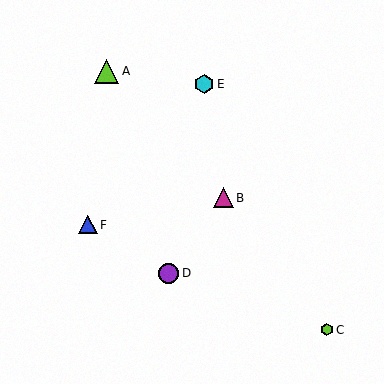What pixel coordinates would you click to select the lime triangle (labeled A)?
Click at (107, 71) to select the lime triangle A.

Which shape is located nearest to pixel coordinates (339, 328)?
The lime hexagon (labeled C) at (327, 330) is nearest to that location.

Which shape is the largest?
The lime triangle (labeled A) is the largest.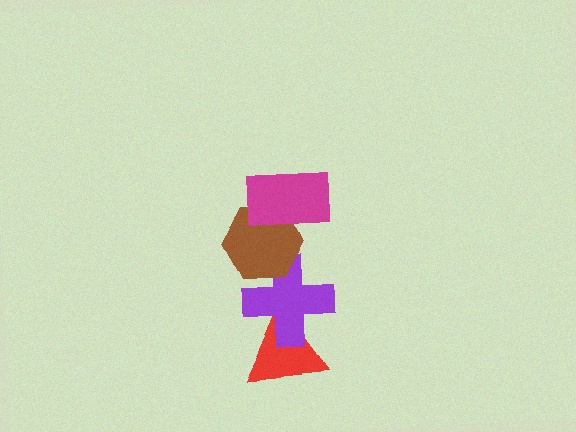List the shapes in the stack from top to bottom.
From top to bottom: the magenta rectangle, the brown hexagon, the purple cross, the red triangle.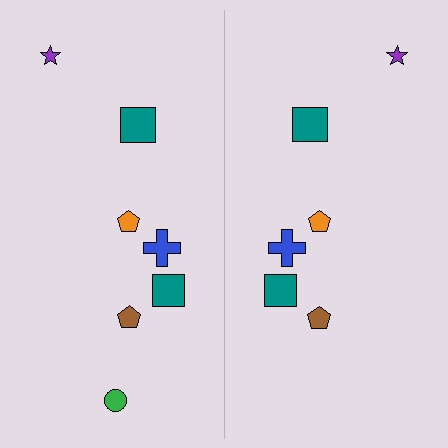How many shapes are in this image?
There are 13 shapes in this image.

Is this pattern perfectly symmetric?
No, the pattern is not perfectly symmetric. A green circle is missing from the right side.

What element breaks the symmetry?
A green circle is missing from the right side.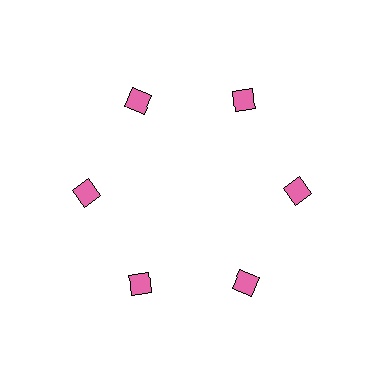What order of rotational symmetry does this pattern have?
This pattern has 6-fold rotational symmetry.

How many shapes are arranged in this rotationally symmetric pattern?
There are 6 shapes, arranged in 6 groups of 1.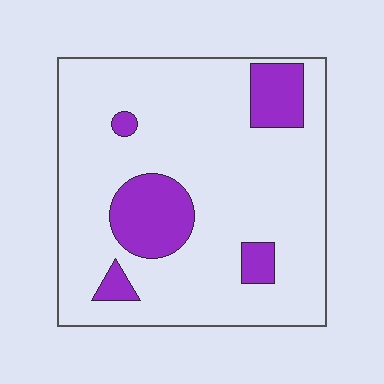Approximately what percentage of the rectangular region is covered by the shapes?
Approximately 15%.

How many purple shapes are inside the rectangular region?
5.